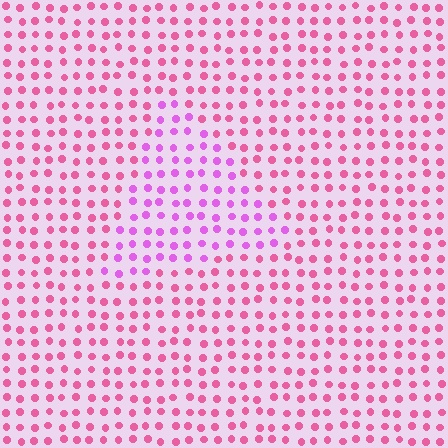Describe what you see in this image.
The image is filled with small pink elements in a uniform arrangement. A triangle-shaped region is visible where the elements are tinted to a slightly different hue, forming a subtle color boundary.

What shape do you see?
I see a triangle.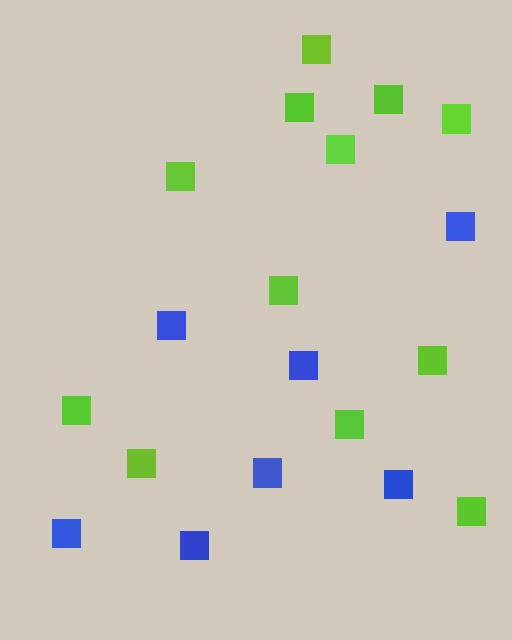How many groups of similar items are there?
There are 2 groups: one group of lime squares (12) and one group of blue squares (7).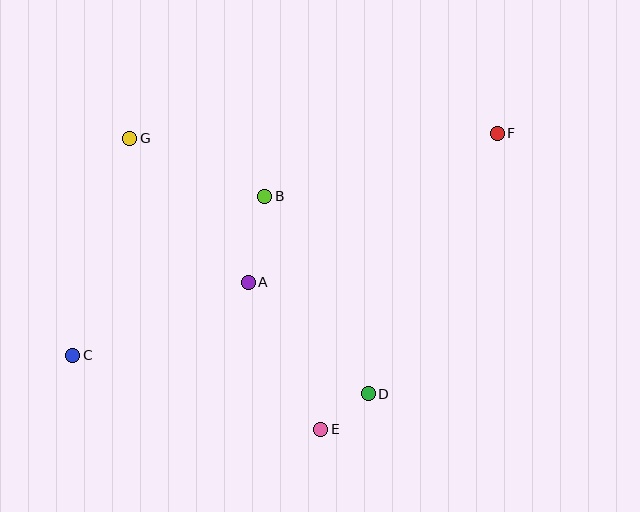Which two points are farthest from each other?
Points C and F are farthest from each other.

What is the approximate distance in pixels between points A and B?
The distance between A and B is approximately 88 pixels.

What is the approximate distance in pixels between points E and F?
The distance between E and F is approximately 345 pixels.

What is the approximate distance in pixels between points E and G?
The distance between E and G is approximately 348 pixels.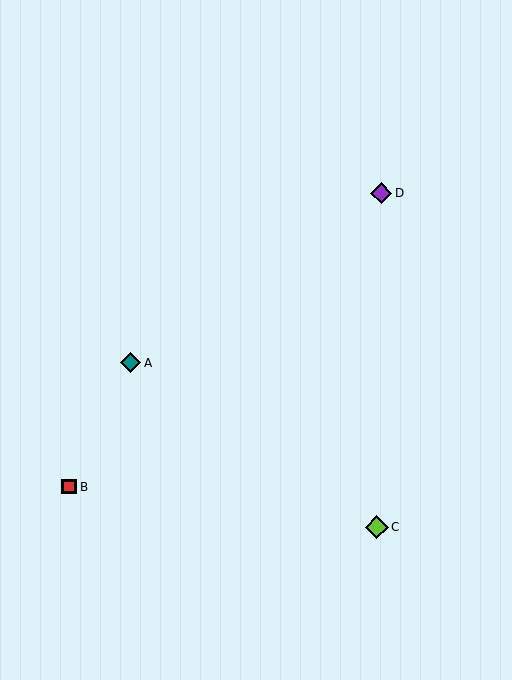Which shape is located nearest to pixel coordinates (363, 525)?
The lime diamond (labeled C) at (377, 527) is nearest to that location.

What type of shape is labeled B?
Shape B is a red square.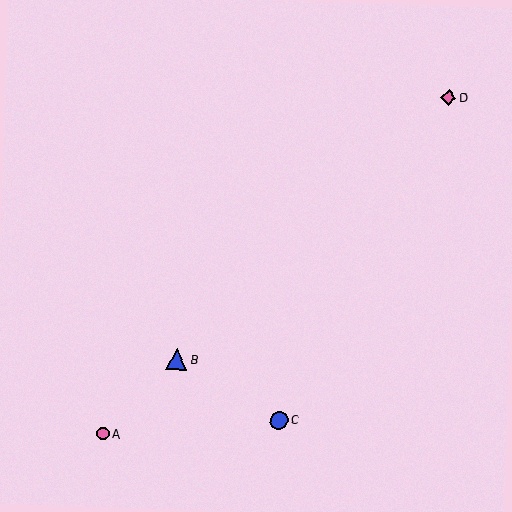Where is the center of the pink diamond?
The center of the pink diamond is at (448, 98).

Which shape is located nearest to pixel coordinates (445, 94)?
The pink diamond (labeled D) at (448, 98) is nearest to that location.